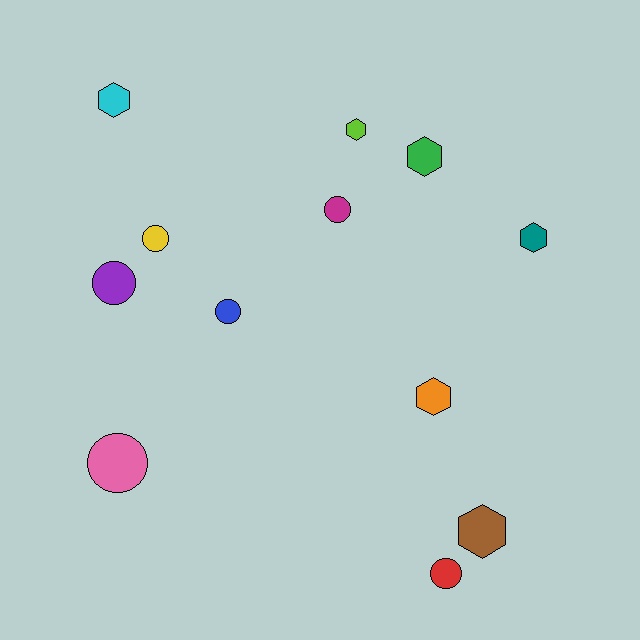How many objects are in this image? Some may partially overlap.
There are 12 objects.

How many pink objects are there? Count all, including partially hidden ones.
There is 1 pink object.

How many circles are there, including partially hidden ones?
There are 6 circles.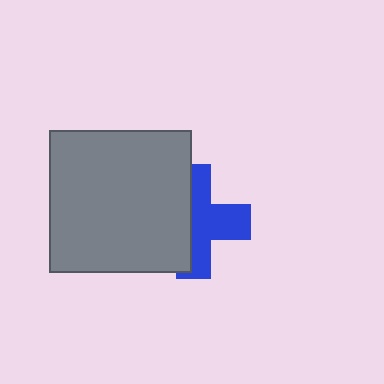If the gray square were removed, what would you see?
You would see the complete blue cross.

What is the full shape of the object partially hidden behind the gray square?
The partially hidden object is a blue cross.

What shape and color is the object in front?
The object in front is a gray square.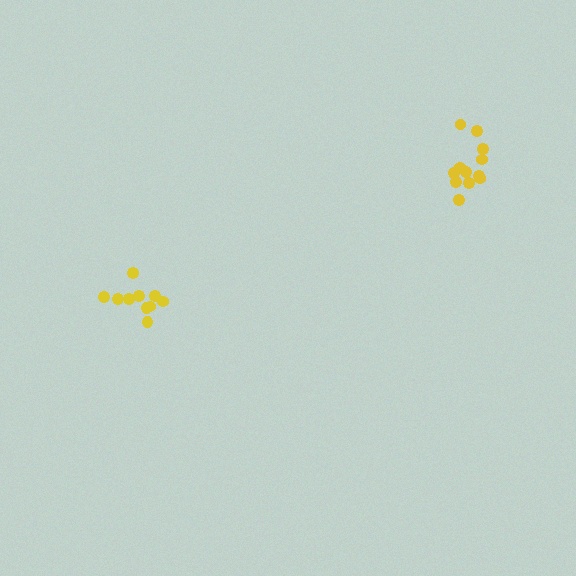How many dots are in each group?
Group 1: 12 dots, Group 2: 10 dots (22 total).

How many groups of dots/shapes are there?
There are 2 groups.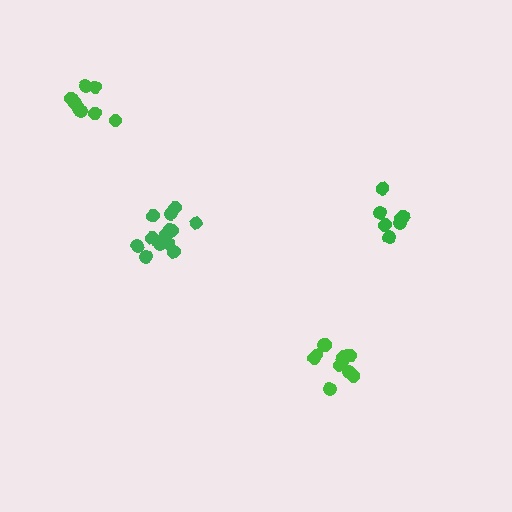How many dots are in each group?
Group 1: 7 dots, Group 2: 8 dots, Group 3: 13 dots, Group 4: 13 dots (41 total).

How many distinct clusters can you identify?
There are 4 distinct clusters.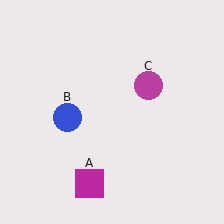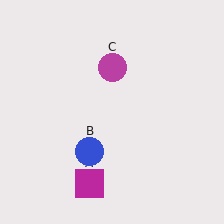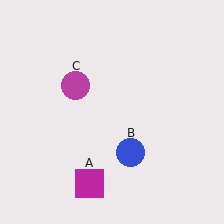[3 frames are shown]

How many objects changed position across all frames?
2 objects changed position: blue circle (object B), magenta circle (object C).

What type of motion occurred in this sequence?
The blue circle (object B), magenta circle (object C) rotated counterclockwise around the center of the scene.